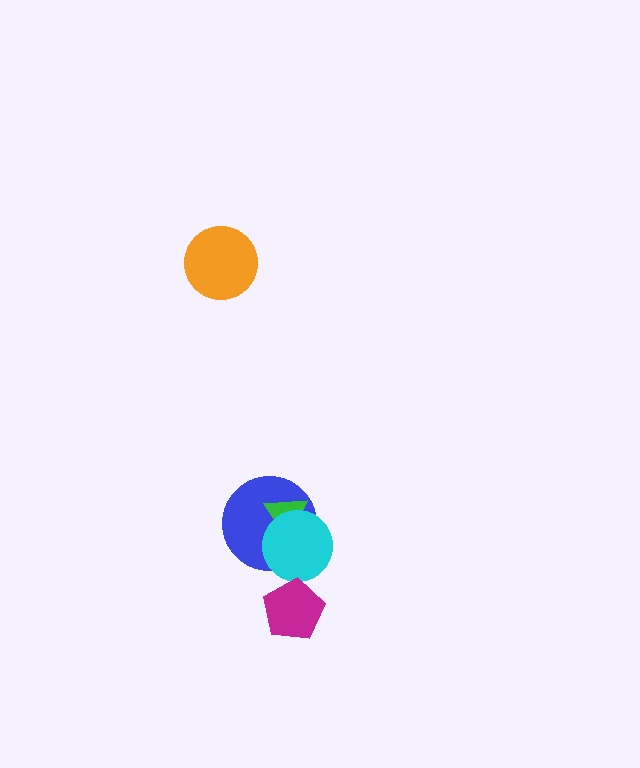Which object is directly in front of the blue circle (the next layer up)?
The green triangle is directly in front of the blue circle.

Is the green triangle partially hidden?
Yes, it is partially covered by another shape.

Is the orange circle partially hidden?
No, no other shape covers it.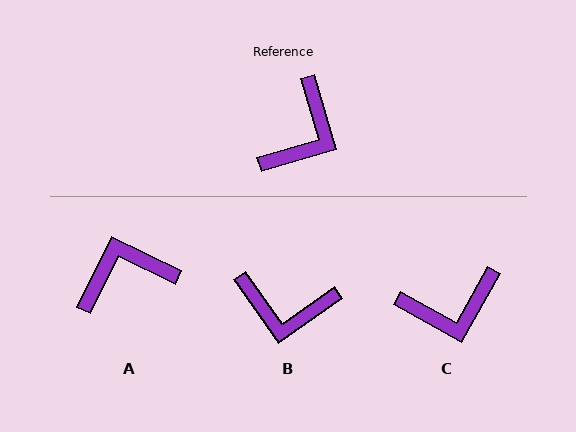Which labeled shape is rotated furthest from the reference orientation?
A, about 138 degrees away.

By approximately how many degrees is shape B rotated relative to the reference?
Approximately 71 degrees clockwise.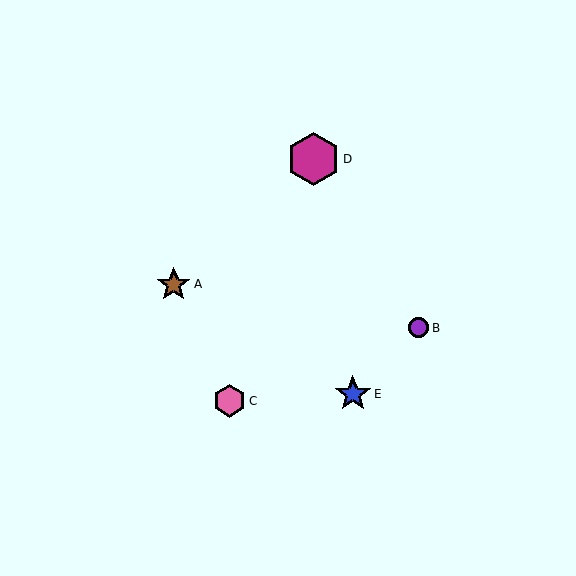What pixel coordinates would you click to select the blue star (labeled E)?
Click at (353, 394) to select the blue star E.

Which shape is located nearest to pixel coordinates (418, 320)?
The purple circle (labeled B) at (419, 328) is nearest to that location.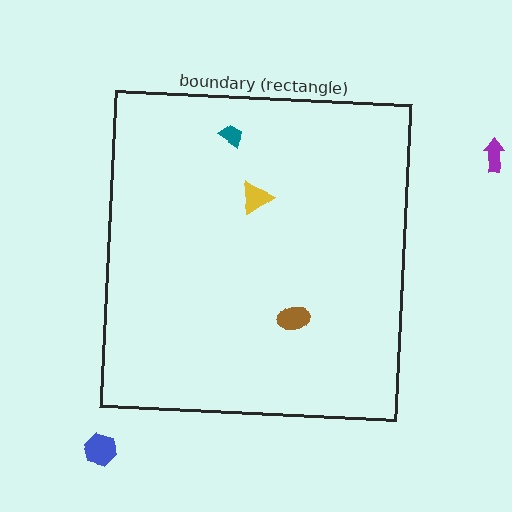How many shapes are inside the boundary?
3 inside, 2 outside.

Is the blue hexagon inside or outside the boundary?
Outside.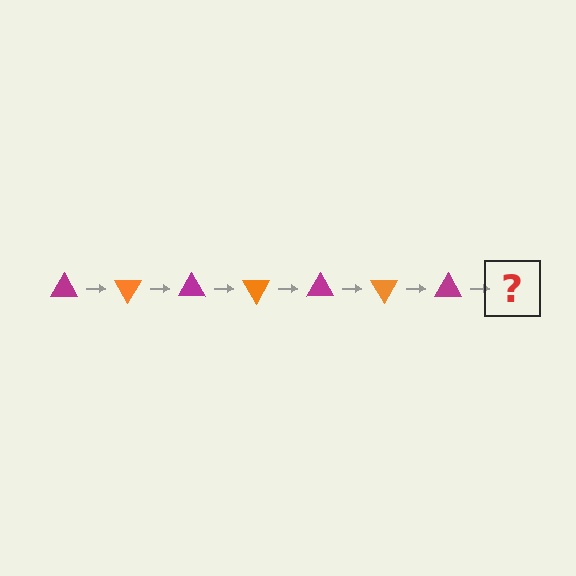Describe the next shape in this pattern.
It should be an orange triangle, rotated 420 degrees from the start.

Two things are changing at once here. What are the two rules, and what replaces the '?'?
The two rules are that it rotates 60 degrees each step and the color cycles through magenta and orange. The '?' should be an orange triangle, rotated 420 degrees from the start.